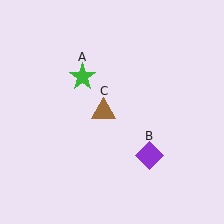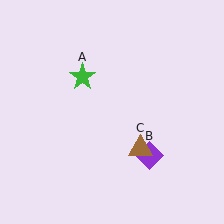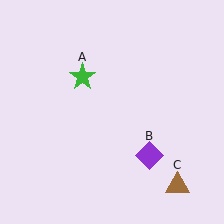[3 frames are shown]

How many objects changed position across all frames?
1 object changed position: brown triangle (object C).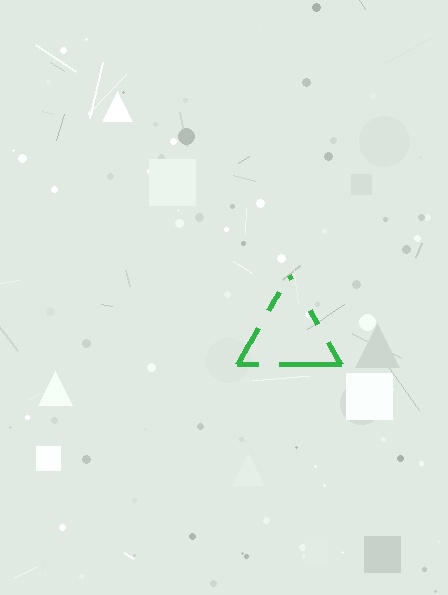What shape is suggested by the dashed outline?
The dashed outline suggests a triangle.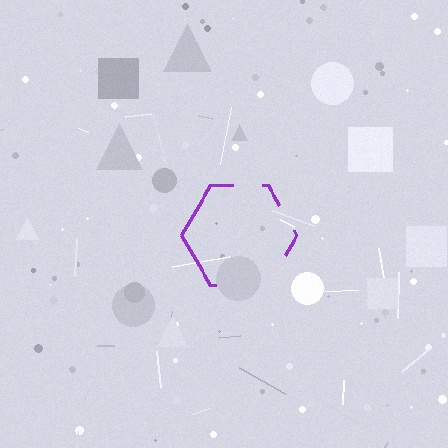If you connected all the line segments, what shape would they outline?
They would outline a hexagon.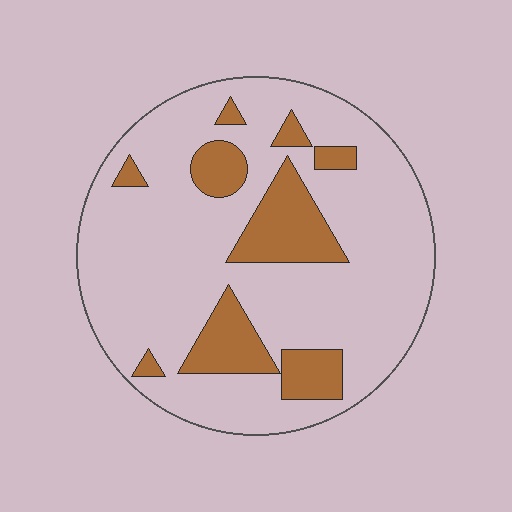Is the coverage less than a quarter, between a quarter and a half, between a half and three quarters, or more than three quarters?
Less than a quarter.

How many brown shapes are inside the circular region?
9.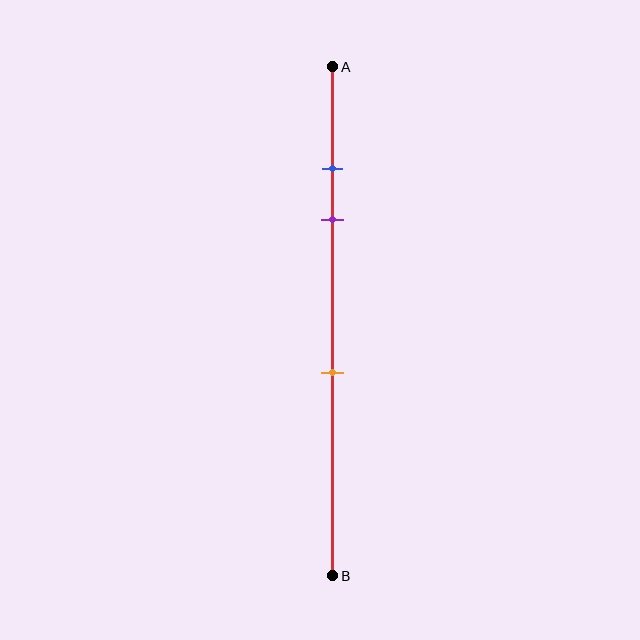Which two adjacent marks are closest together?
The blue and purple marks are the closest adjacent pair.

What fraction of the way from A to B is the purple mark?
The purple mark is approximately 30% (0.3) of the way from A to B.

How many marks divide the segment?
There are 3 marks dividing the segment.